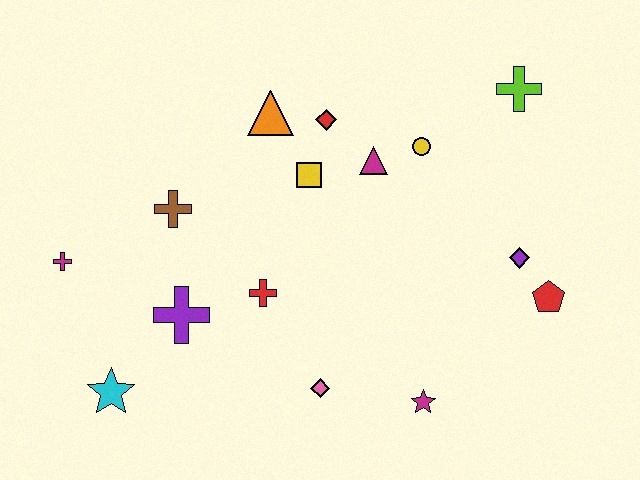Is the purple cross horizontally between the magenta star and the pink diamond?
No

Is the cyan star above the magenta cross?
No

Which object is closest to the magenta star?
The pink diamond is closest to the magenta star.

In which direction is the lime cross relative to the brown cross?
The lime cross is to the right of the brown cross.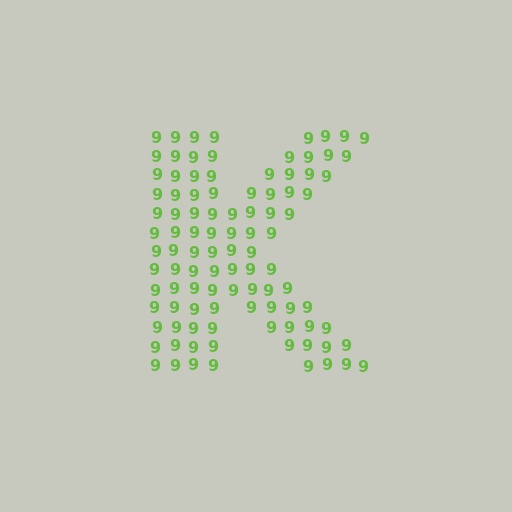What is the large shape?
The large shape is the letter K.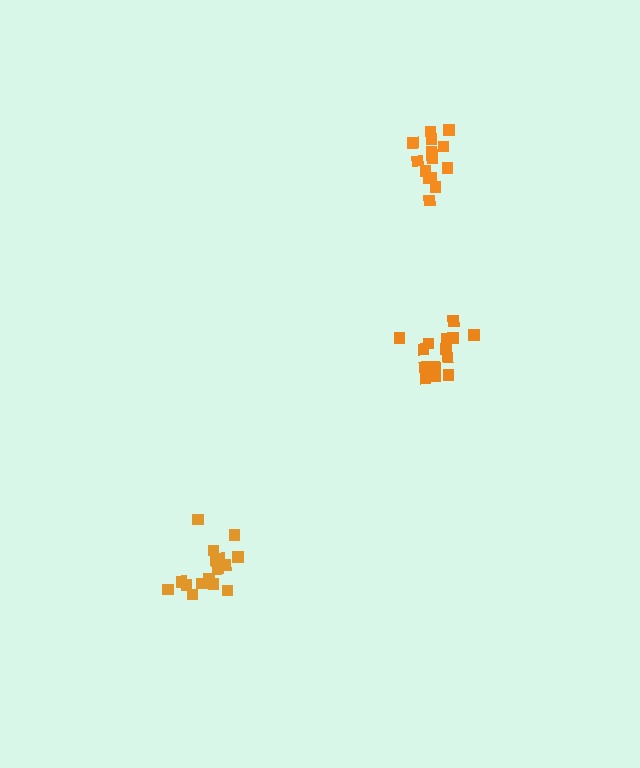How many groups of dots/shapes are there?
There are 3 groups.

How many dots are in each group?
Group 1: 14 dots, Group 2: 15 dots, Group 3: 17 dots (46 total).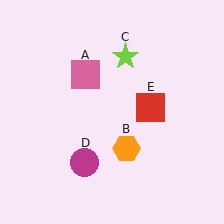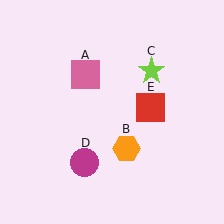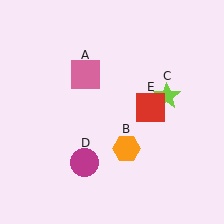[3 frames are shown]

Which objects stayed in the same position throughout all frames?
Pink square (object A) and orange hexagon (object B) and magenta circle (object D) and red square (object E) remained stationary.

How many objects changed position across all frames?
1 object changed position: lime star (object C).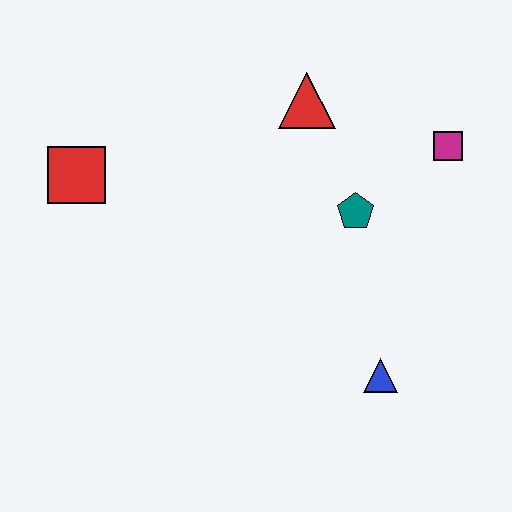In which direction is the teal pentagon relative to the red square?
The teal pentagon is to the right of the red square.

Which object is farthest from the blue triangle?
The red square is farthest from the blue triangle.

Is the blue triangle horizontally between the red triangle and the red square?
No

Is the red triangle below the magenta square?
No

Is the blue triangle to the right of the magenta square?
No